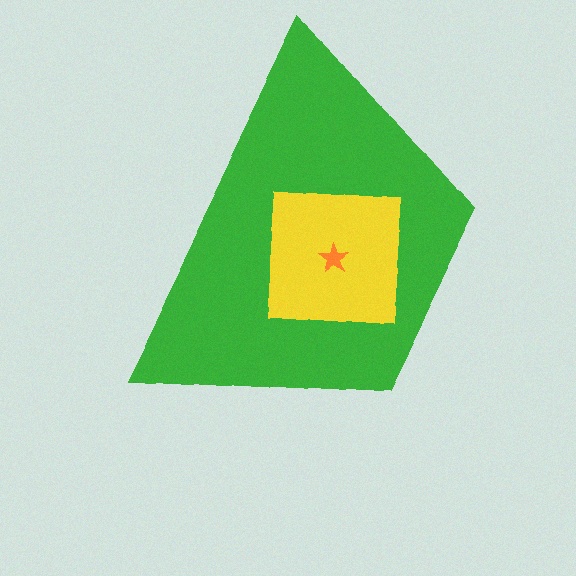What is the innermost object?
The orange star.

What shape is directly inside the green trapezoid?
The yellow square.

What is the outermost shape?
The green trapezoid.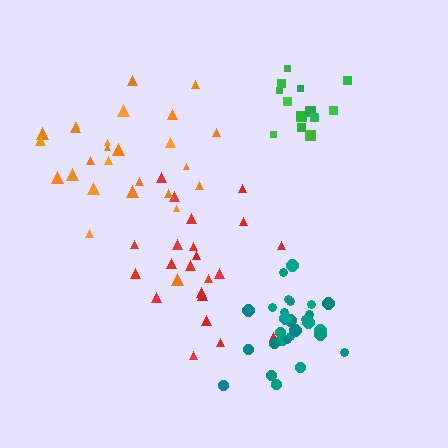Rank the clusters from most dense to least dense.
teal, green, red, orange.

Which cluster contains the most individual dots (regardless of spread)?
Teal (28).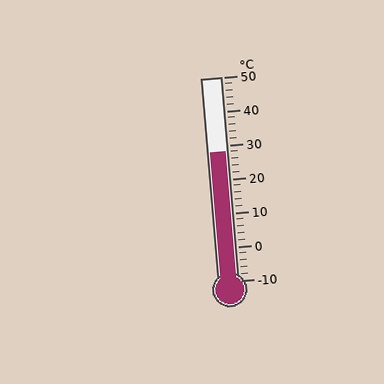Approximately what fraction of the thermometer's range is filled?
The thermometer is filled to approximately 65% of its range.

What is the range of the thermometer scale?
The thermometer scale ranges from -10°C to 50°C.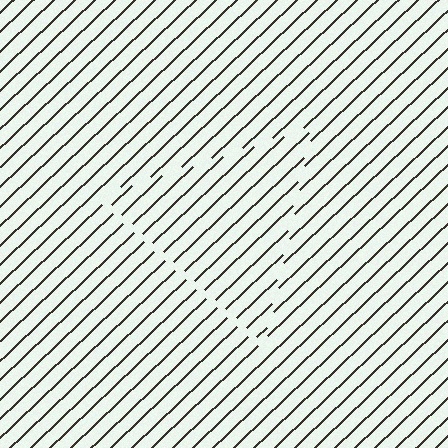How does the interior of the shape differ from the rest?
The interior of the shape contains the same grating, shifted by half a period — the contour is defined by the phase discontinuity where line-ends from the inner and outer gratings abut.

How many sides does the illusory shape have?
3 sides — the line-ends trace a triangle.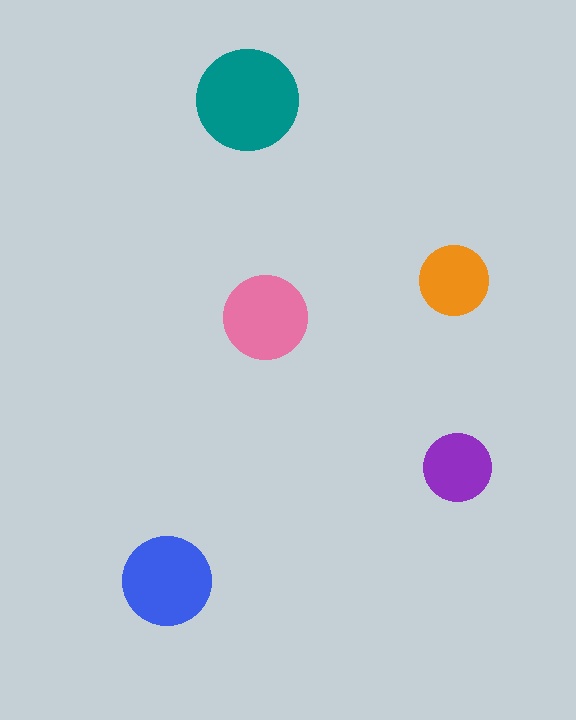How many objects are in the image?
There are 5 objects in the image.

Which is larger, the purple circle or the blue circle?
The blue one.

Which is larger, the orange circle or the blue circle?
The blue one.